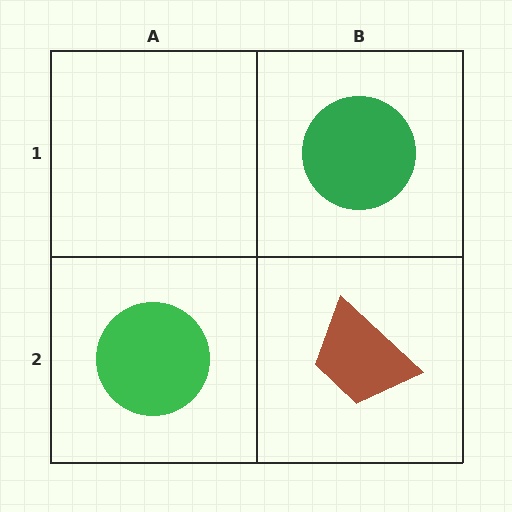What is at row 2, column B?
A brown trapezoid.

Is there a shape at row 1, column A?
No, that cell is empty.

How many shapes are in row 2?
2 shapes.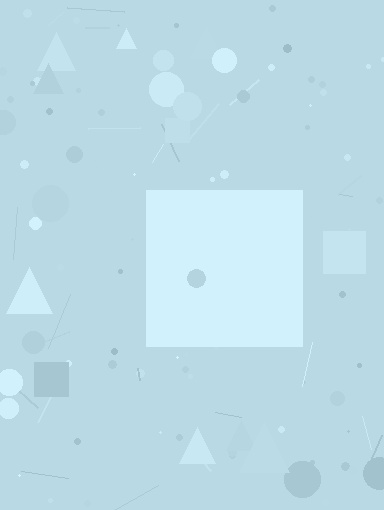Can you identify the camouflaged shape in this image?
The camouflaged shape is a square.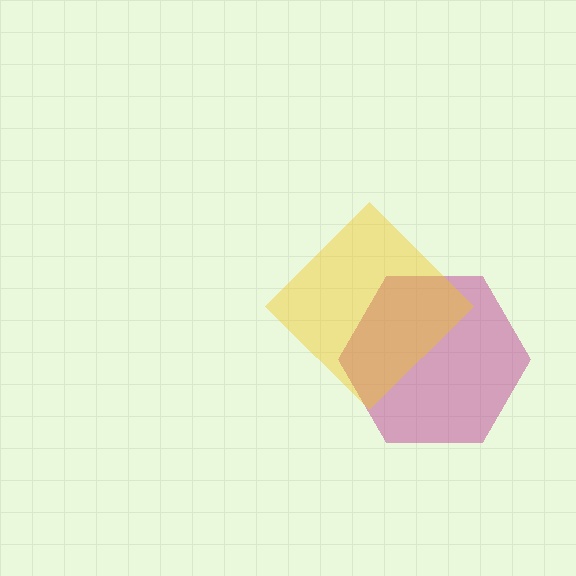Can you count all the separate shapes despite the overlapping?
Yes, there are 2 separate shapes.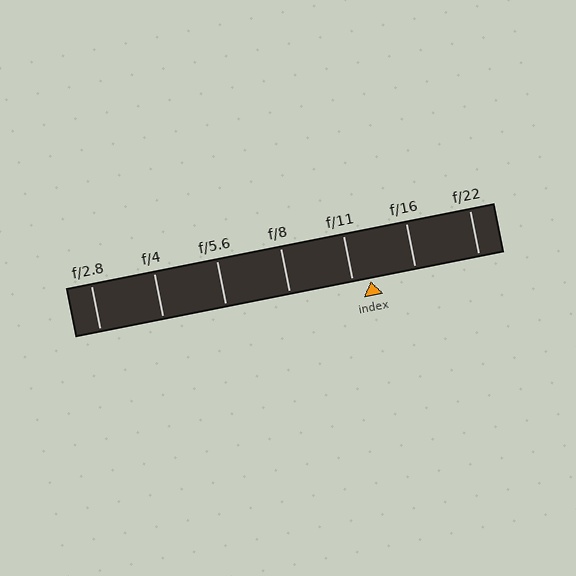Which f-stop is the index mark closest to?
The index mark is closest to f/11.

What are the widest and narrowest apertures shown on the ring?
The widest aperture shown is f/2.8 and the narrowest is f/22.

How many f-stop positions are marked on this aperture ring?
There are 7 f-stop positions marked.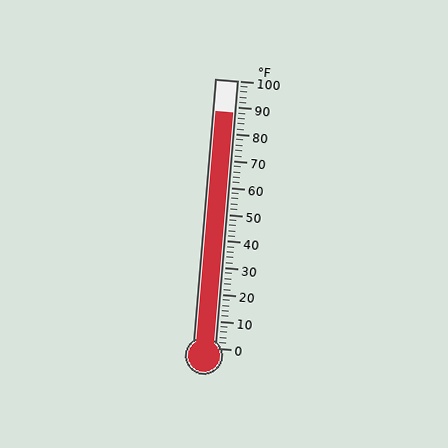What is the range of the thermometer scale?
The thermometer scale ranges from 0°F to 100°F.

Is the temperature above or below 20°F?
The temperature is above 20°F.